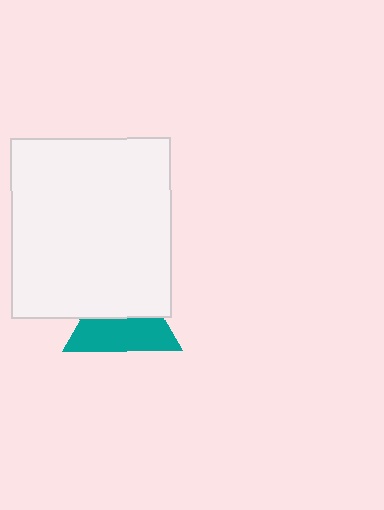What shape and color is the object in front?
The object in front is a white rectangle.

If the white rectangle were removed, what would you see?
You would see the complete teal triangle.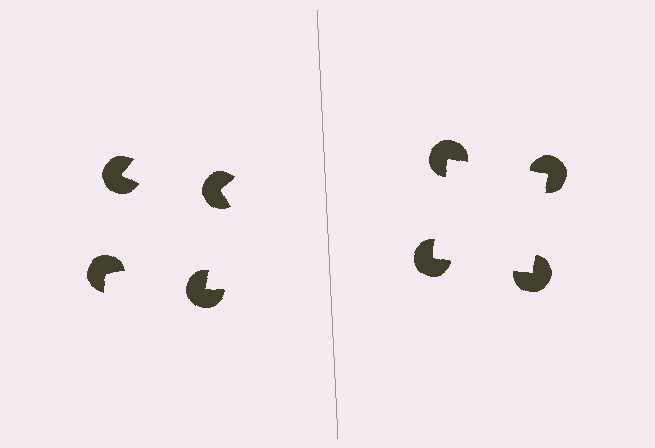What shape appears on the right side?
An illusory square.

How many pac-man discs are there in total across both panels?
8 — 4 on each side.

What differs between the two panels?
The pac-man discs are positioned identically on both sides; only the wedge orientations differ. On the right they align to a square; on the left they are misaligned.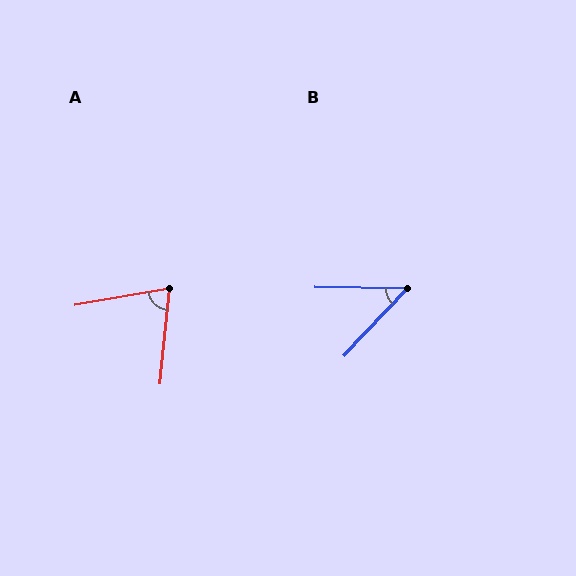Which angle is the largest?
A, at approximately 74 degrees.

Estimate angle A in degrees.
Approximately 74 degrees.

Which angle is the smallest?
B, at approximately 48 degrees.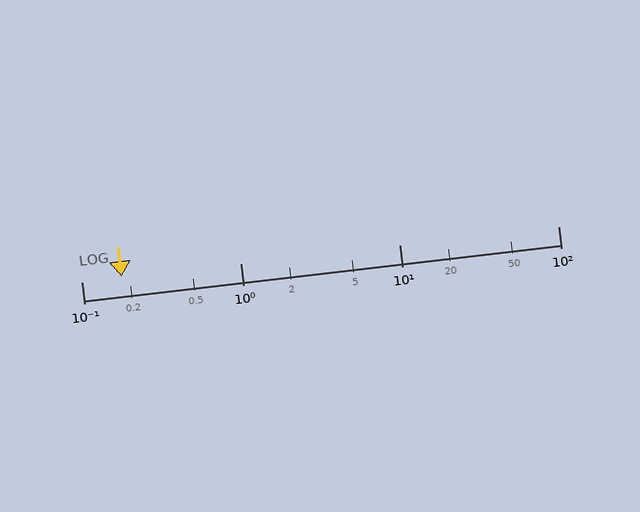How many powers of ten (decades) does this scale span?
The scale spans 3 decades, from 0.1 to 100.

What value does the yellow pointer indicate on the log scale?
The pointer indicates approximately 0.18.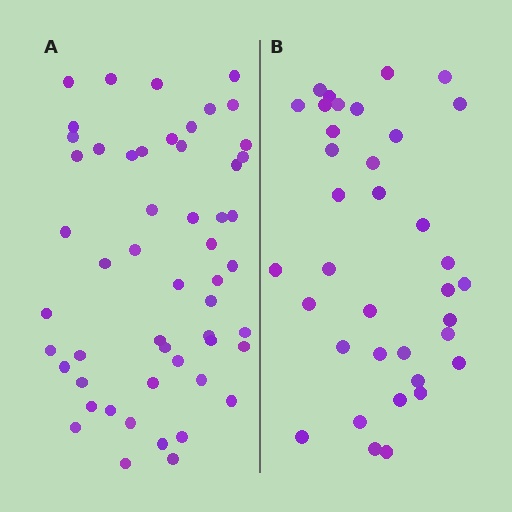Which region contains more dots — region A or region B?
Region A (the left region) has more dots.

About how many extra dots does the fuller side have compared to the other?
Region A has approximately 15 more dots than region B.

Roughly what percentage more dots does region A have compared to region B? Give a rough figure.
About 45% more.